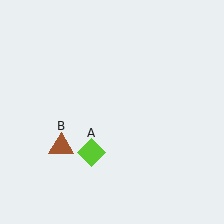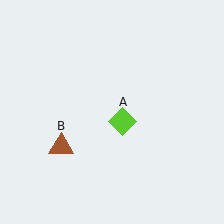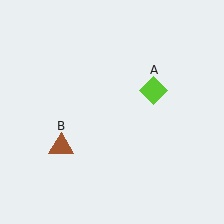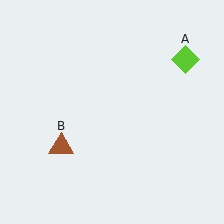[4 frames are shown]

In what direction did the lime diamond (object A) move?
The lime diamond (object A) moved up and to the right.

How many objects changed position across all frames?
1 object changed position: lime diamond (object A).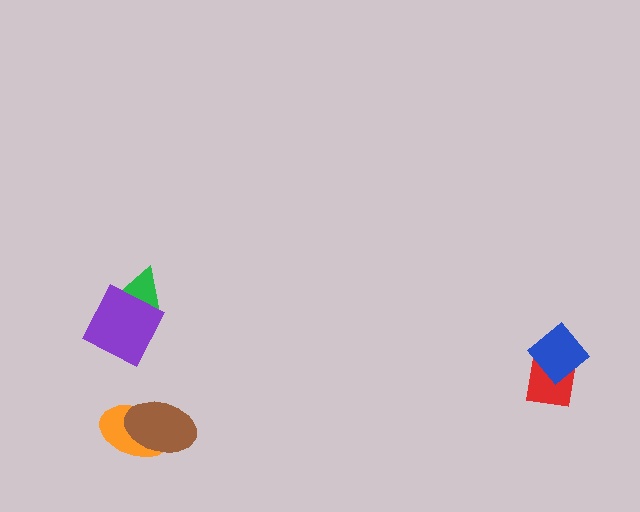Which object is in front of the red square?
The blue diamond is in front of the red square.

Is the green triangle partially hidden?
Yes, it is partially covered by another shape.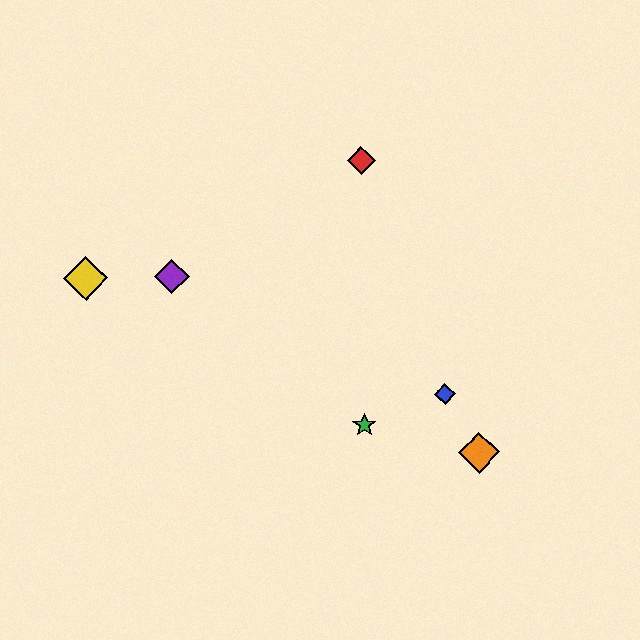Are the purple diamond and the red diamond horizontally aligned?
No, the purple diamond is at y≈277 and the red diamond is at y≈161.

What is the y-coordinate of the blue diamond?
The blue diamond is at y≈394.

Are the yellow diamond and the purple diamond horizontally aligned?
Yes, both are at y≈278.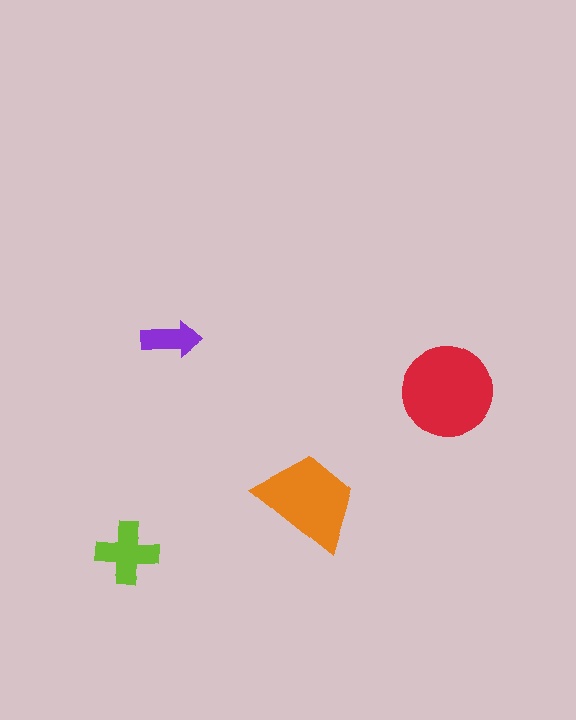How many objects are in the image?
There are 4 objects in the image.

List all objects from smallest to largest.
The purple arrow, the lime cross, the orange trapezoid, the red circle.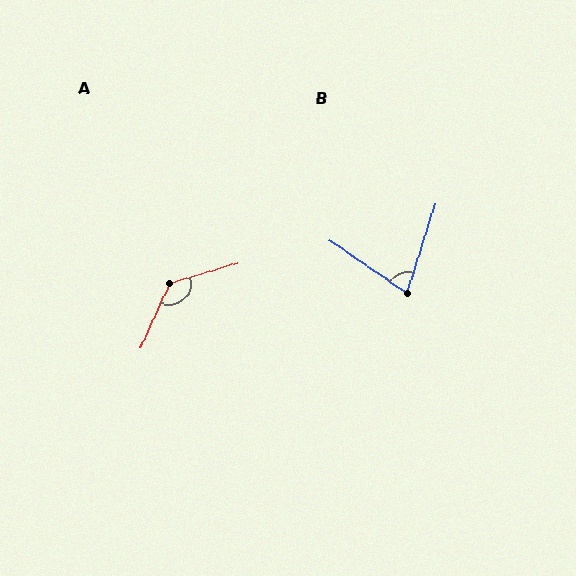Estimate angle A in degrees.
Approximately 131 degrees.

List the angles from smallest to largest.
B (74°), A (131°).